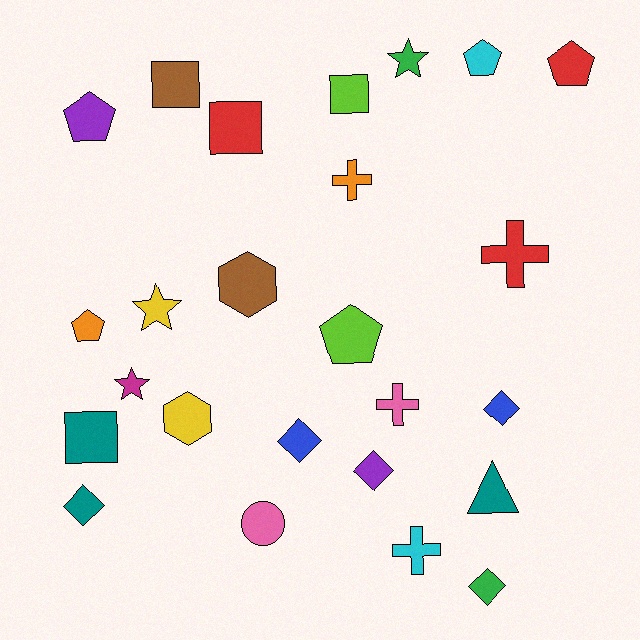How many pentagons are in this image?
There are 5 pentagons.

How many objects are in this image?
There are 25 objects.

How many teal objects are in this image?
There are 3 teal objects.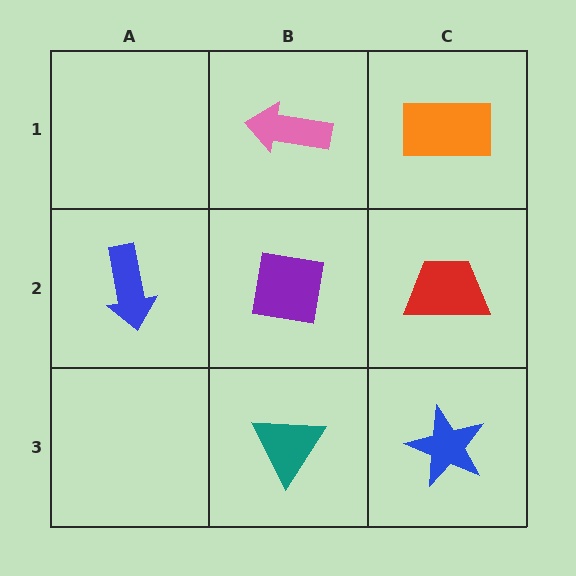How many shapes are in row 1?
2 shapes.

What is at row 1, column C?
An orange rectangle.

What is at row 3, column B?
A teal triangle.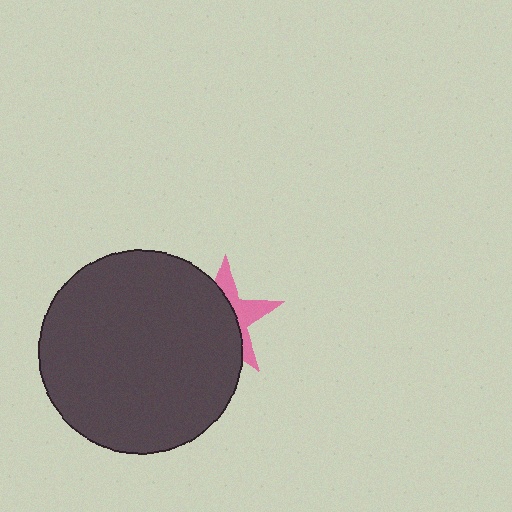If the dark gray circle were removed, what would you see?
You would see the complete pink star.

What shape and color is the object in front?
The object in front is a dark gray circle.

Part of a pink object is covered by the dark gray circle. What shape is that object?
It is a star.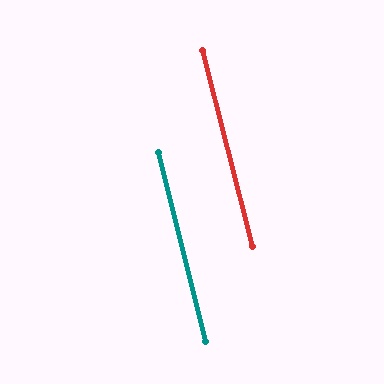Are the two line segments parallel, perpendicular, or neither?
Parallel — their directions differ by only 0.4°.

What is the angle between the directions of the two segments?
Approximately 0 degrees.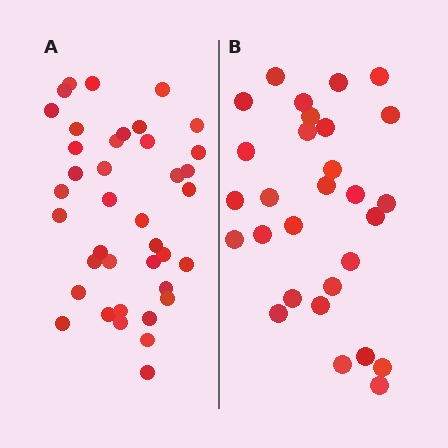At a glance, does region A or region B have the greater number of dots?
Region A (the left region) has more dots.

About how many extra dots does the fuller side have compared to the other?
Region A has roughly 10 or so more dots than region B.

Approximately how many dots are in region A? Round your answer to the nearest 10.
About 40 dots. (The exact count is 39, which rounds to 40.)